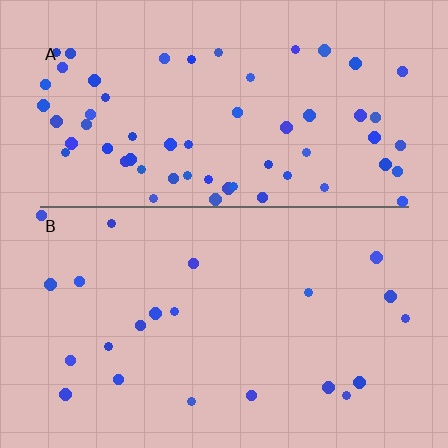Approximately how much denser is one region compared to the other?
Approximately 2.8× — region A over region B.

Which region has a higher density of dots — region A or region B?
A (the top).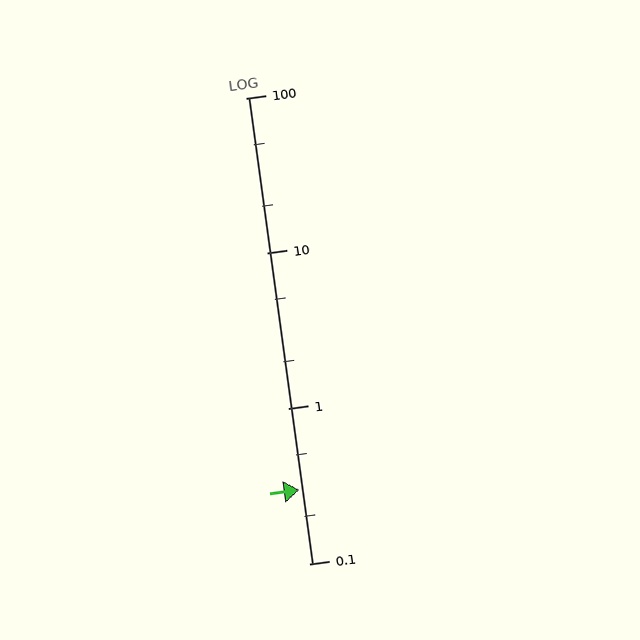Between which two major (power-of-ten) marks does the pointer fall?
The pointer is between 0.1 and 1.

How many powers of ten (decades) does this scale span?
The scale spans 3 decades, from 0.1 to 100.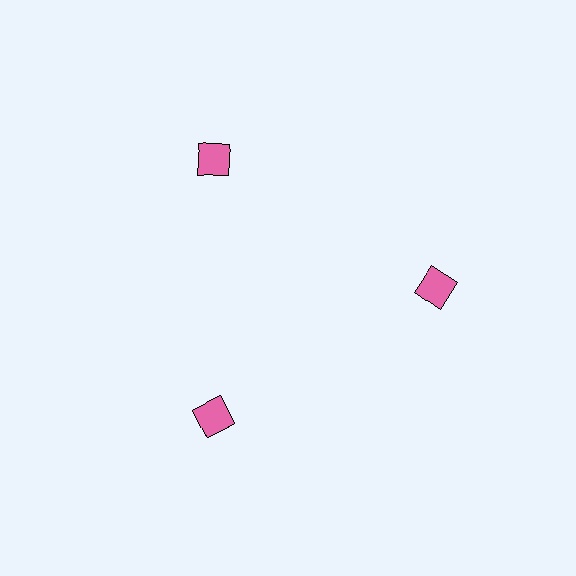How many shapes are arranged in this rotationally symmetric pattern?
There are 3 shapes, arranged in 3 groups of 1.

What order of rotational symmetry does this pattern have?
This pattern has 3-fold rotational symmetry.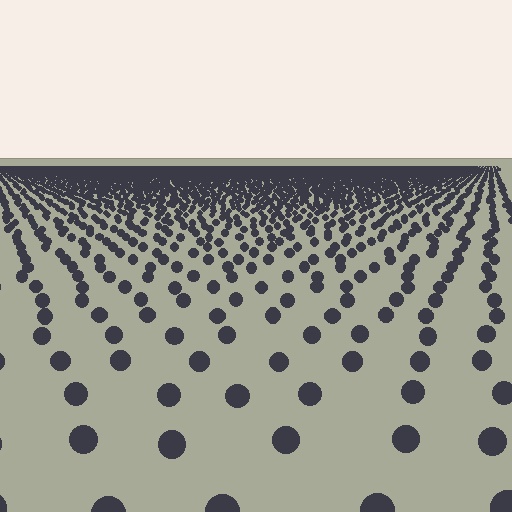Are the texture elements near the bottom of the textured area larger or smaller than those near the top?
Larger. Near the bottom, elements are closer to the viewer and appear at a bigger on-screen size.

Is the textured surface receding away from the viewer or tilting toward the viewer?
The surface is receding away from the viewer. Texture elements get smaller and denser toward the top.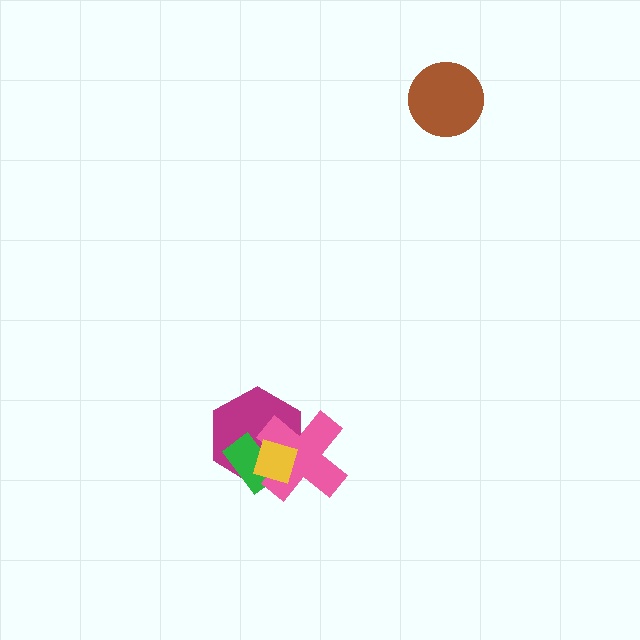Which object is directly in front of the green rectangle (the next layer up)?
The pink cross is directly in front of the green rectangle.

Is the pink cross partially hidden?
Yes, it is partially covered by another shape.